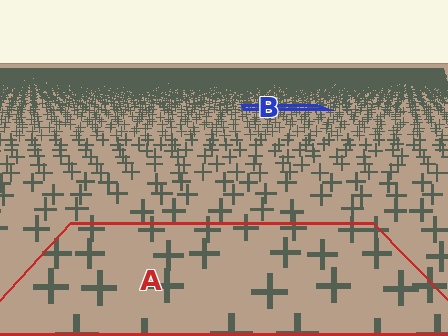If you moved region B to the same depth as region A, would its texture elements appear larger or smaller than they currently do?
They would appear larger. At a closer depth, the same texture elements are projected at a bigger on-screen size.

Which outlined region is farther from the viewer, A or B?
Region B is farther from the viewer — the texture elements inside it appear smaller and more densely packed.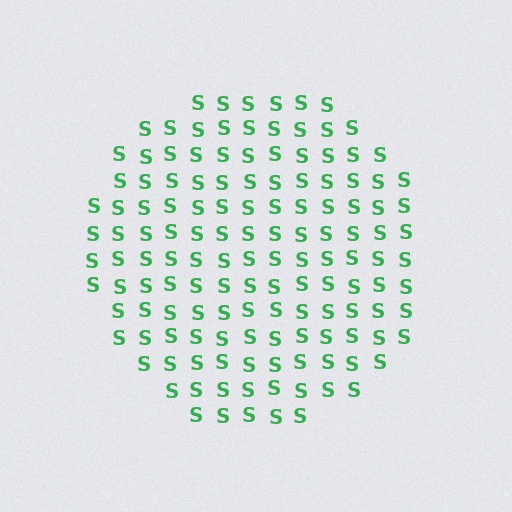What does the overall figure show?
The overall figure shows a circle.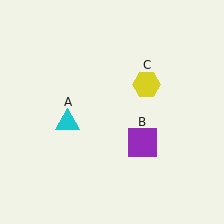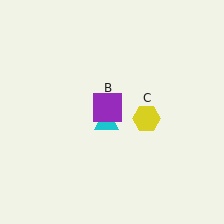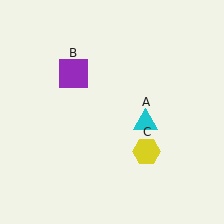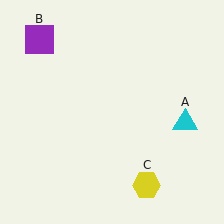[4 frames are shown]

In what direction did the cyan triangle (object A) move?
The cyan triangle (object A) moved right.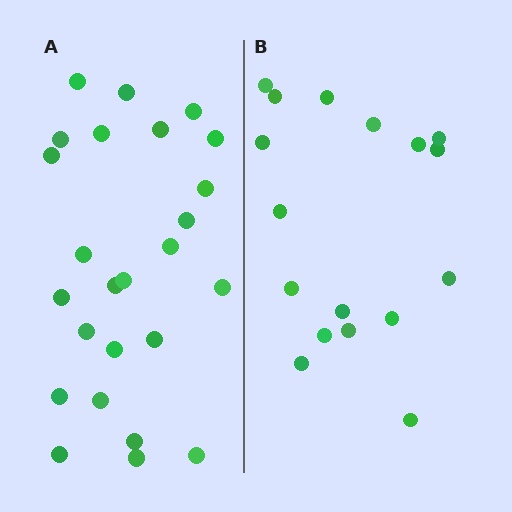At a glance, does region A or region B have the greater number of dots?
Region A (the left region) has more dots.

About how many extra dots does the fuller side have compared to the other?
Region A has roughly 8 or so more dots than region B.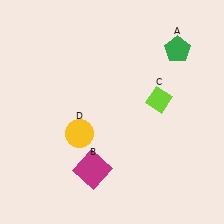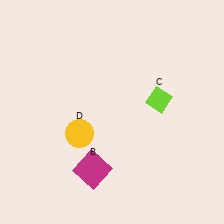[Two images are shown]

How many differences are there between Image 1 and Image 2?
There is 1 difference between the two images.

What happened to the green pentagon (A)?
The green pentagon (A) was removed in Image 2. It was in the top-right area of Image 1.